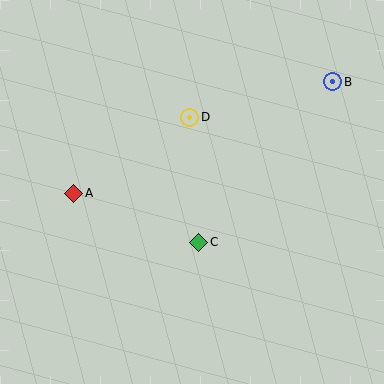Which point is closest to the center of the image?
Point C at (199, 242) is closest to the center.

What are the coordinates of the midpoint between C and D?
The midpoint between C and D is at (194, 180).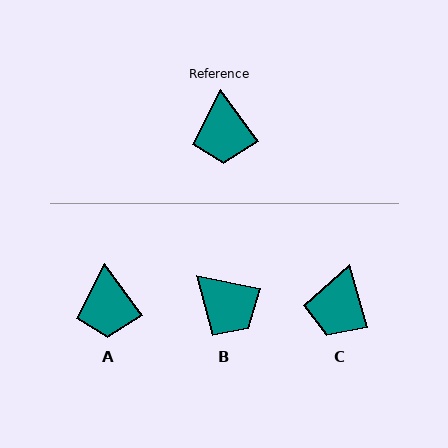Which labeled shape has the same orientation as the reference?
A.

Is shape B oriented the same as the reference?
No, it is off by about 42 degrees.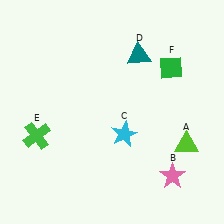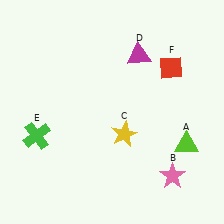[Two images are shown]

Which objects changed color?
C changed from cyan to yellow. D changed from teal to magenta. F changed from green to red.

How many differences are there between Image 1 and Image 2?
There are 3 differences between the two images.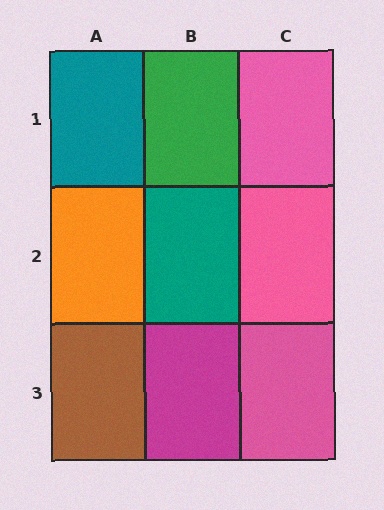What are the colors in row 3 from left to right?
Brown, magenta, pink.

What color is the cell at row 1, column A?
Teal.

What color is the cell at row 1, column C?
Pink.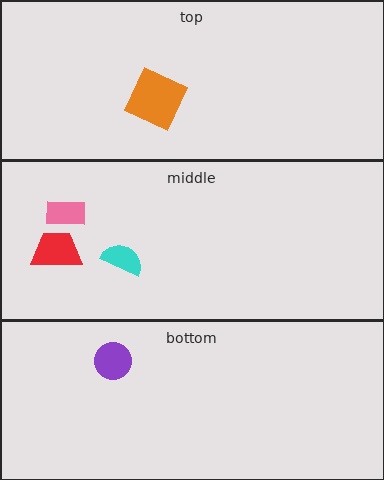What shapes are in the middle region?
The pink rectangle, the cyan semicircle, the red trapezoid.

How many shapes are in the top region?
1.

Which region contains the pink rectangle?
The middle region.